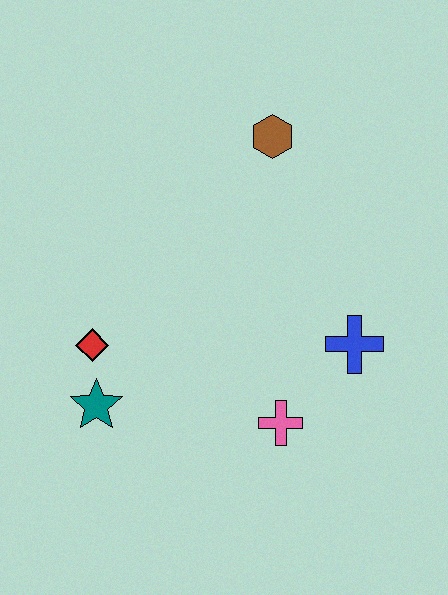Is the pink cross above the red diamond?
No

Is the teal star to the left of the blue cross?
Yes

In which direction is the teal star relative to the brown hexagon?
The teal star is below the brown hexagon.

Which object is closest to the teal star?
The red diamond is closest to the teal star.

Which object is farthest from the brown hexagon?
The teal star is farthest from the brown hexagon.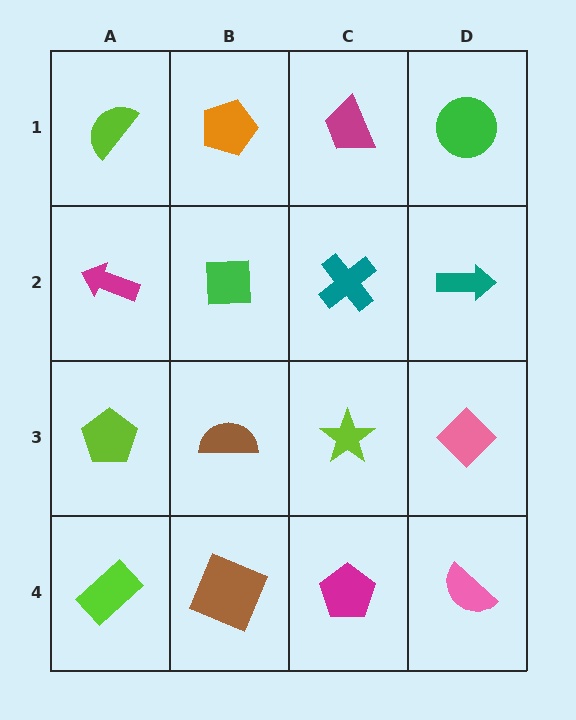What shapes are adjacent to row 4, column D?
A pink diamond (row 3, column D), a magenta pentagon (row 4, column C).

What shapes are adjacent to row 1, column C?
A teal cross (row 2, column C), an orange pentagon (row 1, column B), a green circle (row 1, column D).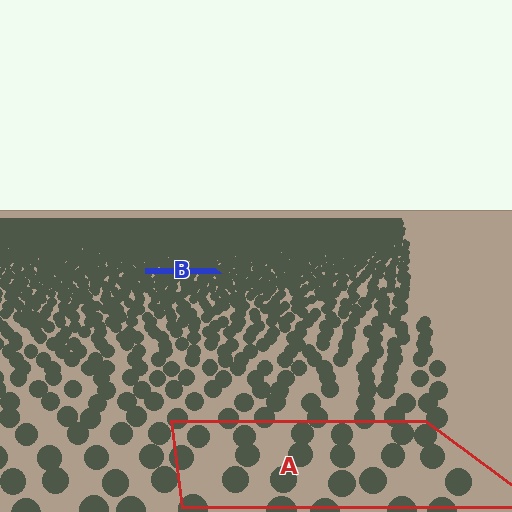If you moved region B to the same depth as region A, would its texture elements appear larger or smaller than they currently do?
They would appear larger. At a closer depth, the same texture elements are projected at a bigger on-screen size.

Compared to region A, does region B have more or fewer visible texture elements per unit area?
Region B has more texture elements per unit area — they are packed more densely because it is farther away.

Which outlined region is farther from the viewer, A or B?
Region B is farther from the viewer — the texture elements inside it appear smaller and more densely packed.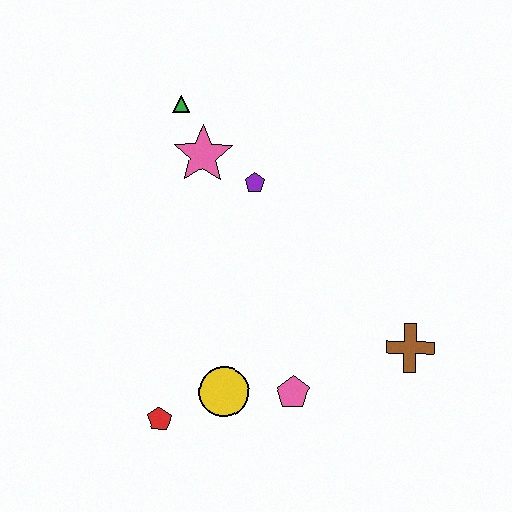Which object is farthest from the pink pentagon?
The green triangle is farthest from the pink pentagon.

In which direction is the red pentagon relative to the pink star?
The red pentagon is below the pink star.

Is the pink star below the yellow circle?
No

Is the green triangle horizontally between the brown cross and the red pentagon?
Yes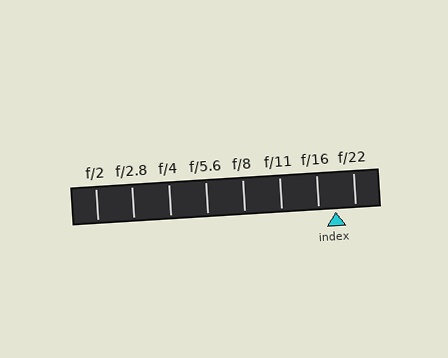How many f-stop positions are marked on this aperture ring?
There are 8 f-stop positions marked.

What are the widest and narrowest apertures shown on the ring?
The widest aperture shown is f/2 and the narrowest is f/22.